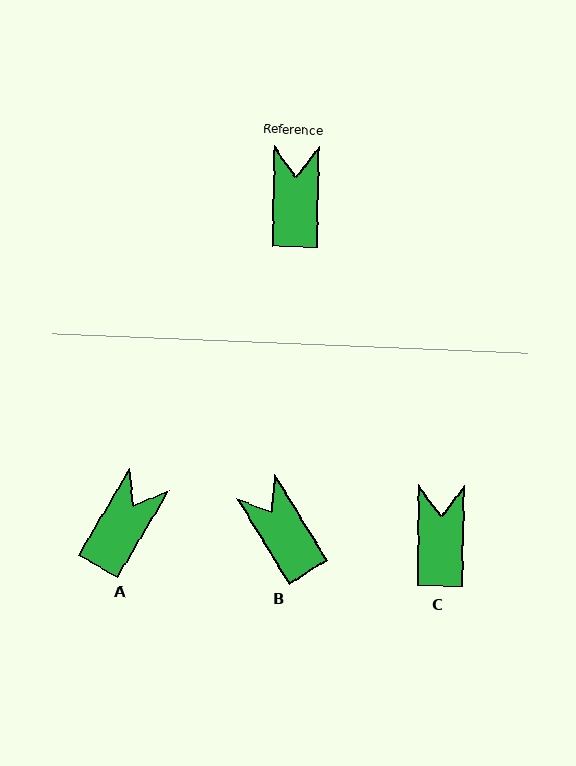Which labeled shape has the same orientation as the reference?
C.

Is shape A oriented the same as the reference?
No, it is off by about 29 degrees.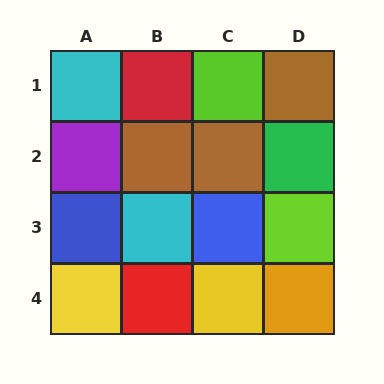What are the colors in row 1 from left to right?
Cyan, red, lime, brown.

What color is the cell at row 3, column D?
Lime.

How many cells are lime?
2 cells are lime.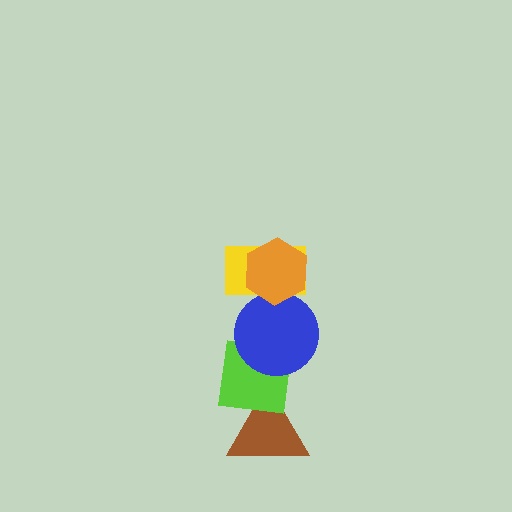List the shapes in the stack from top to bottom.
From top to bottom: the orange hexagon, the yellow rectangle, the blue circle, the lime square, the brown triangle.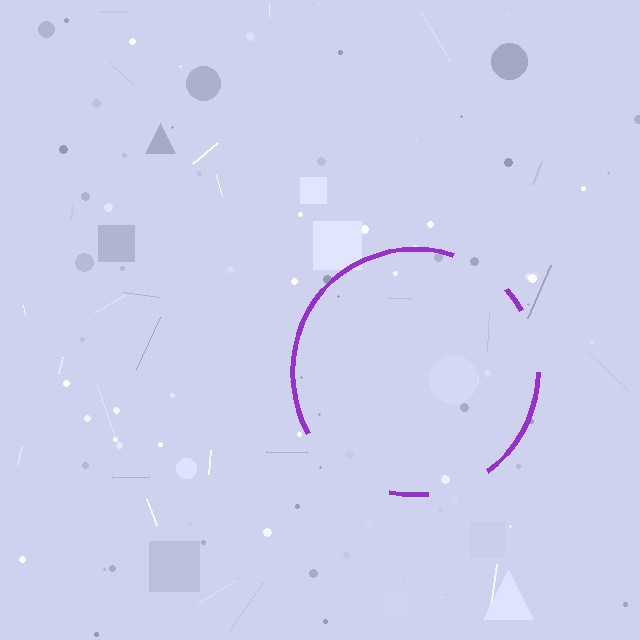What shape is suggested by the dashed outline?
The dashed outline suggests a circle.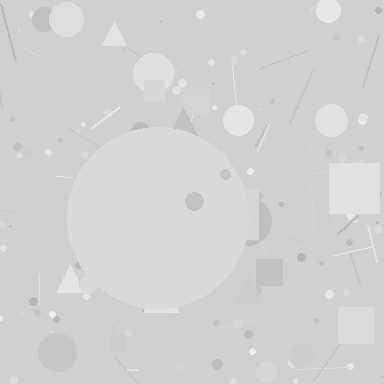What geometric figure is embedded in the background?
A circle is embedded in the background.